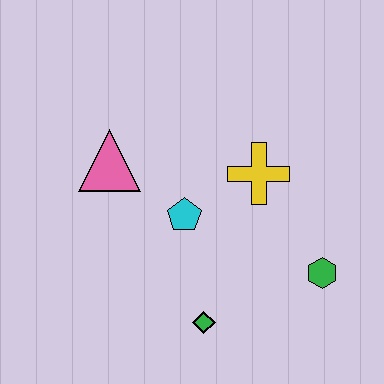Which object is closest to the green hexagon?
The yellow cross is closest to the green hexagon.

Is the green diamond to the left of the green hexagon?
Yes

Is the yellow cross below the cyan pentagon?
No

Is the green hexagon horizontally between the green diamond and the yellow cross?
No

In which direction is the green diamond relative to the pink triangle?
The green diamond is below the pink triangle.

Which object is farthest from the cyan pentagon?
The green hexagon is farthest from the cyan pentagon.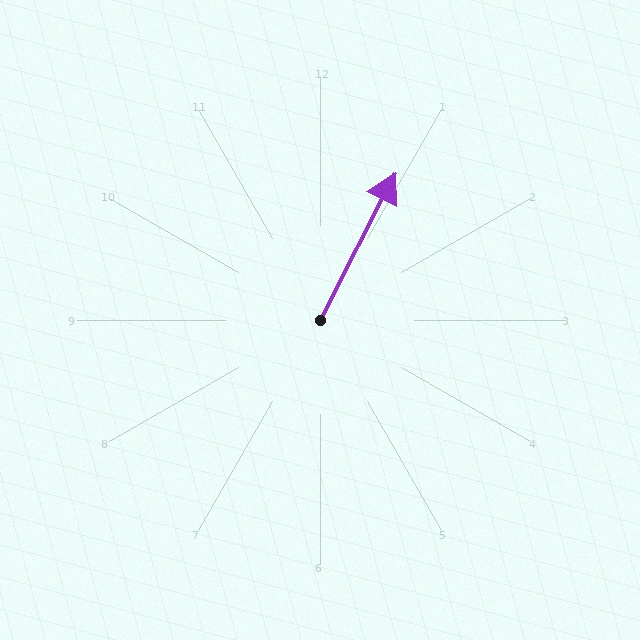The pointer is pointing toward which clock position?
Roughly 1 o'clock.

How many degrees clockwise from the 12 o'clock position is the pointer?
Approximately 27 degrees.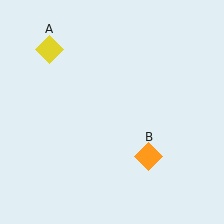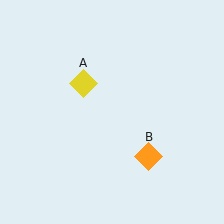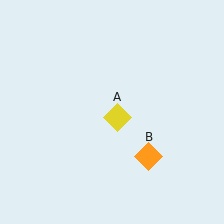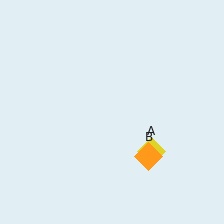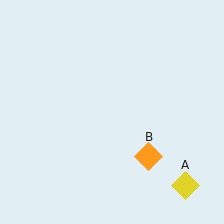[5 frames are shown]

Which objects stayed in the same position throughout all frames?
Orange diamond (object B) remained stationary.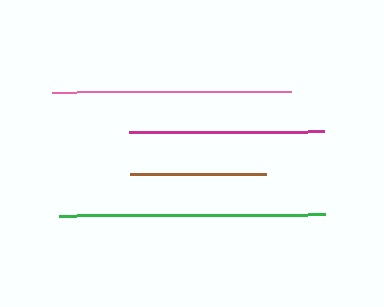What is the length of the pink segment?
The pink segment is approximately 239 pixels long.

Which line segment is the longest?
The green line is the longest at approximately 265 pixels.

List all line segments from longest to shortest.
From longest to shortest: green, pink, magenta, brown.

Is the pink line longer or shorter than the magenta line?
The pink line is longer than the magenta line.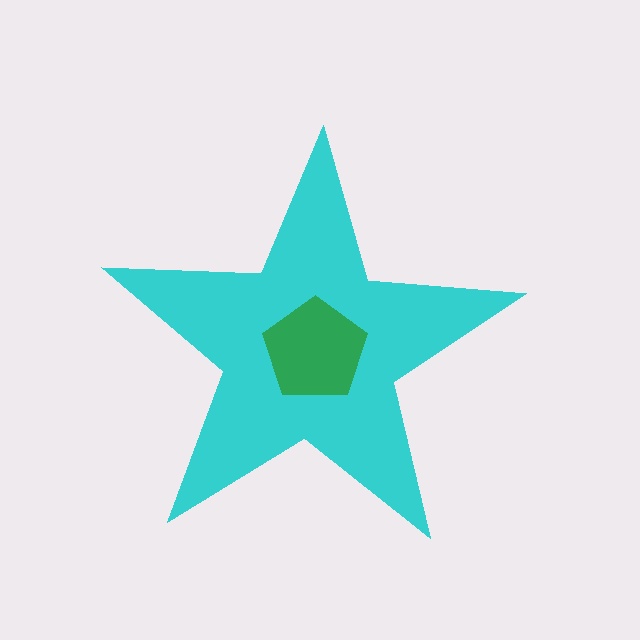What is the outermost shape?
The cyan star.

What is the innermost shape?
The green pentagon.